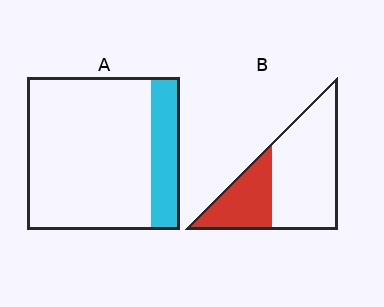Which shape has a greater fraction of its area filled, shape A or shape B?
Shape B.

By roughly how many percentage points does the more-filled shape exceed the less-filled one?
By roughly 15 percentage points (B over A).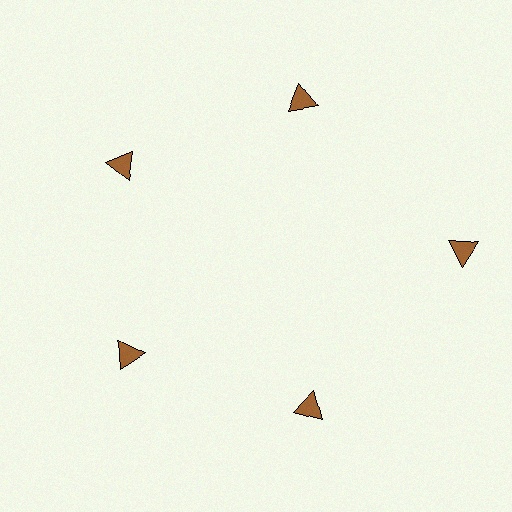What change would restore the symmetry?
The symmetry would be restored by moving it inward, back onto the ring so that all 5 triangles sit at equal angles and equal distance from the center.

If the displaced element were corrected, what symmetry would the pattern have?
It would have 5-fold rotational symmetry — the pattern would map onto itself every 72 degrees.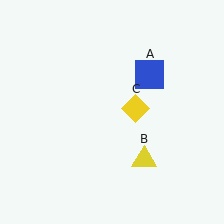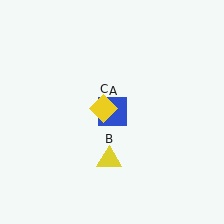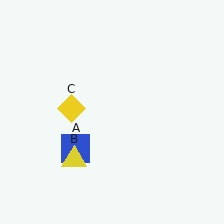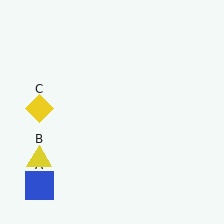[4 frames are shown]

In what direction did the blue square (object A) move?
The blue square (object A) moved down and to the left.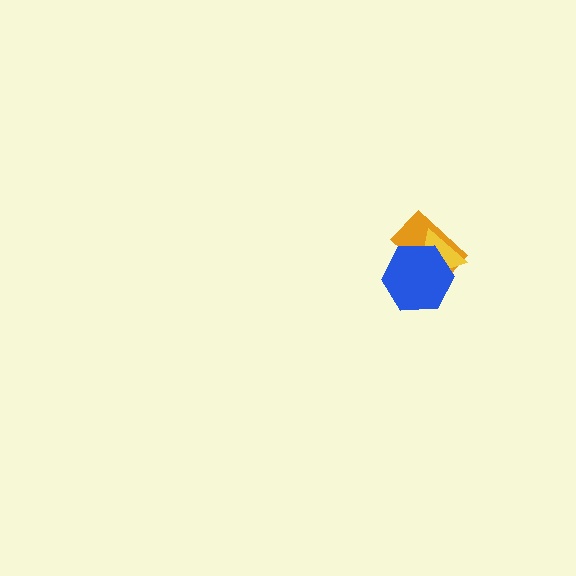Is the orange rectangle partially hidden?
Yes, it is partially covered by another shape.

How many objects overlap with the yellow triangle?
2 objects overlap with the yellow triangle.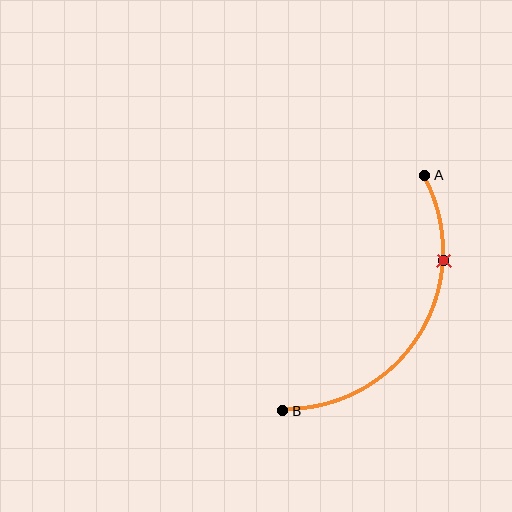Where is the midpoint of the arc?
The arc midpoint is the point on the curve farthest from the straight line joining A and B. It sits to the right of that line.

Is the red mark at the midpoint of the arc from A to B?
No. The red mark lies on the arc but is closer to endpoint A. The arc midpoint would be at the point on the curve equidistant along the arc from both A and B.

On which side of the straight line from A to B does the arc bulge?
The arc bulges to the right of the straight line connecting A and B.